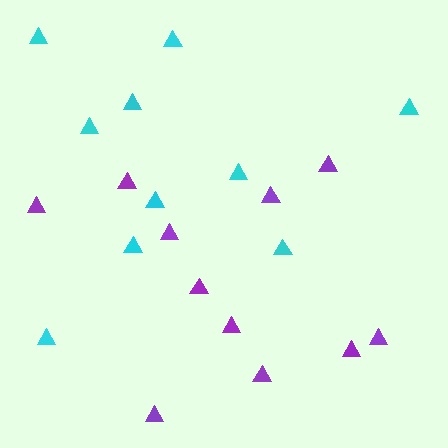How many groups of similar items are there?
There are 2 groups: one group of cyan triangles (10) and one group of purple triangles (11).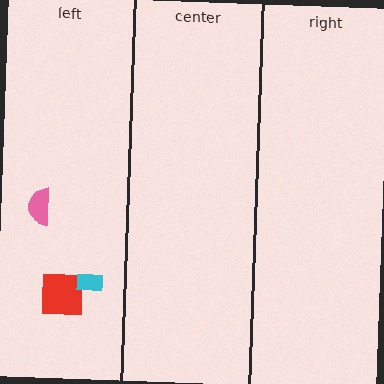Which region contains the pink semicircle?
The left region.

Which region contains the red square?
The left region.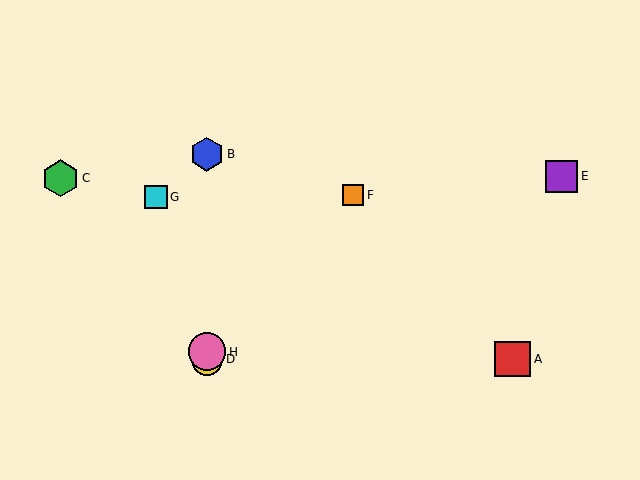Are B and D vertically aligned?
Yes, both are at x≈207.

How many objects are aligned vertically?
3 objects (B, D, H) are aligned vertically.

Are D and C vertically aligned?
No, D is at x≈207 and C is at x≈61.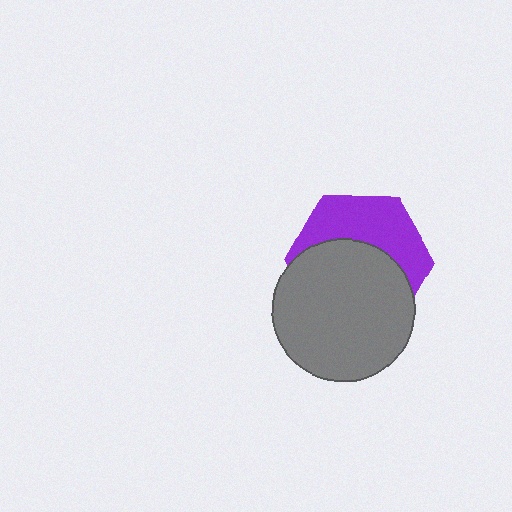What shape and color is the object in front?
The object in front is a gray circle.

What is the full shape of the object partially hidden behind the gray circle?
The partially hidden object is a purple hexagon.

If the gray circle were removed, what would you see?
You would see the complete purple hexagon.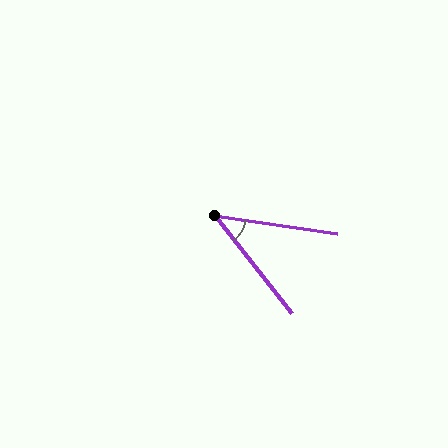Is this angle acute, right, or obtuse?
It is acute.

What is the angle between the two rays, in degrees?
Approximately 44 degrees.